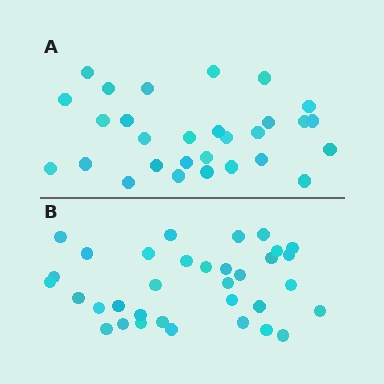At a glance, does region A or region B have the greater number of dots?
Region B (the bottom region) has more dots.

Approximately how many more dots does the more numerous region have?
Region B has about 5 more dots than region A.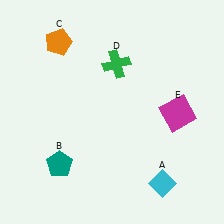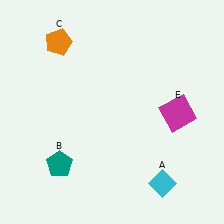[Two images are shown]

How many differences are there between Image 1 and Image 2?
There is 1 difference between the two images.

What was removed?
The green cross (D) was removed in Image 2.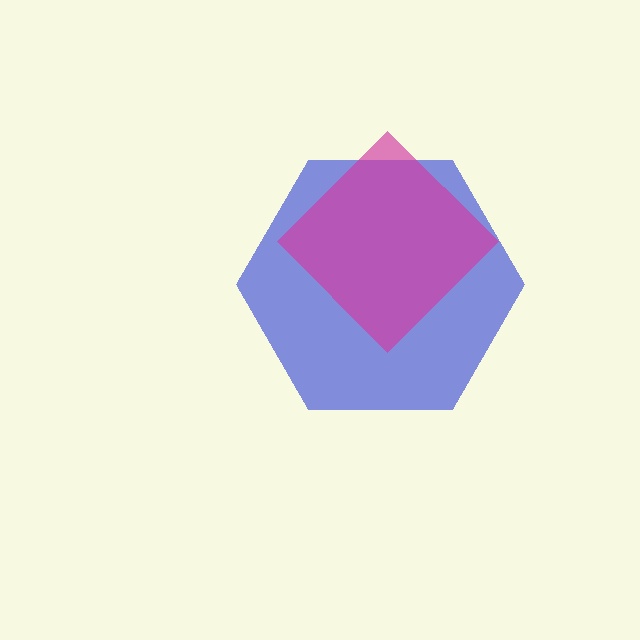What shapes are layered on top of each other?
The layered shapes are: a blue hexagon, a magenta diamond.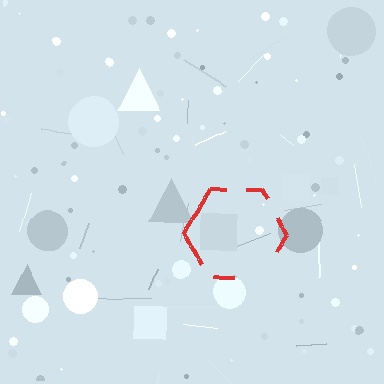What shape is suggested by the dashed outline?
The dashed outline suggests a hexagon.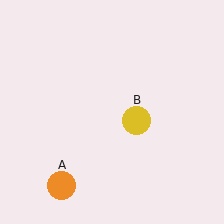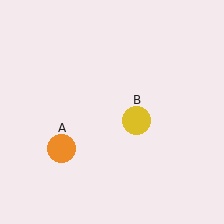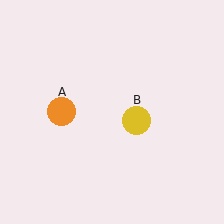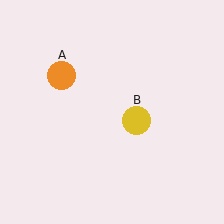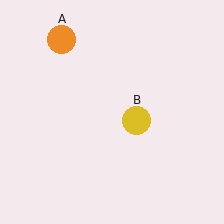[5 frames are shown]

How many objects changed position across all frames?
1 object changed position: orange circle (object A).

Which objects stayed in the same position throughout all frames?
Yellow circle (object B) remained stationary.